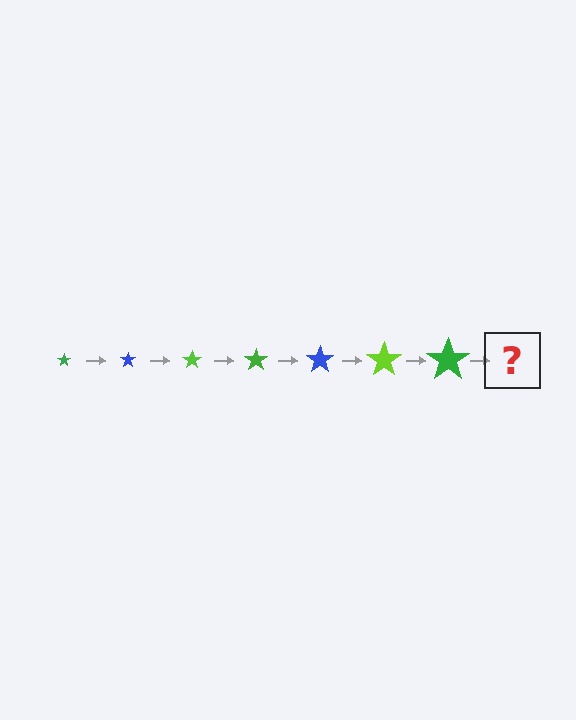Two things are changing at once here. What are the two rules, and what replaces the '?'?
The two rules are that the star grows larger each step and the color cycles through green, blue, and lime. The '?' should be a blue star, larger than the previous one.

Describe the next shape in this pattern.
It should be a blue star, larger than the previous one.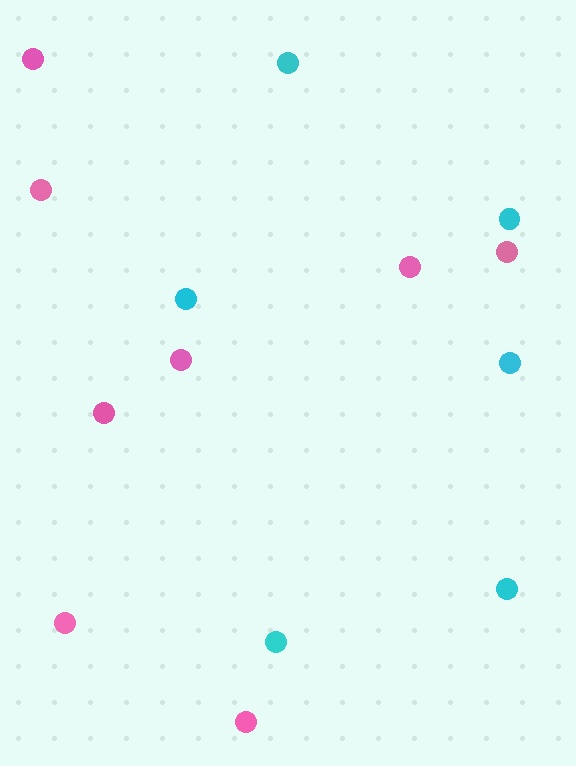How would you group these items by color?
There are 2 groups: one group of cyan circles (6) and one group of pink circles (8).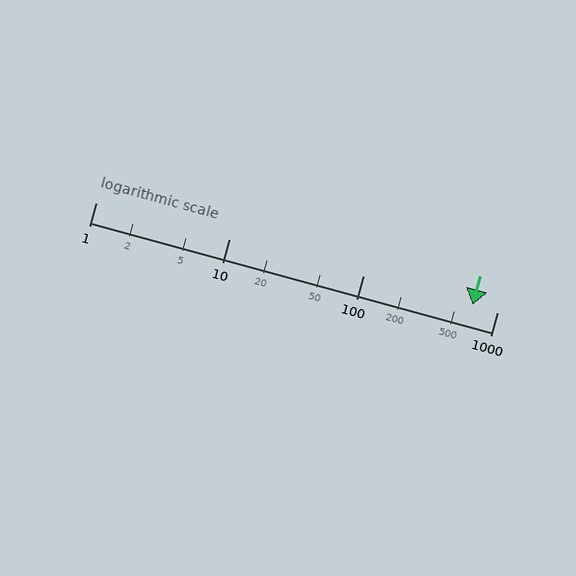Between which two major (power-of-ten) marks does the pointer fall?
The pointer is between 100 and 1000.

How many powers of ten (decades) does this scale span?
The scale spans 3 decades, from 1 to 1000.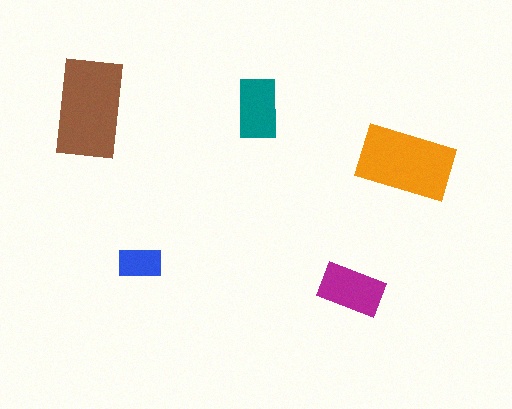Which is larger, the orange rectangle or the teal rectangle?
The orange one.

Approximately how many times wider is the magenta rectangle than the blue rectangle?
About 1.5 times wider.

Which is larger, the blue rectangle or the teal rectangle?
The teal one.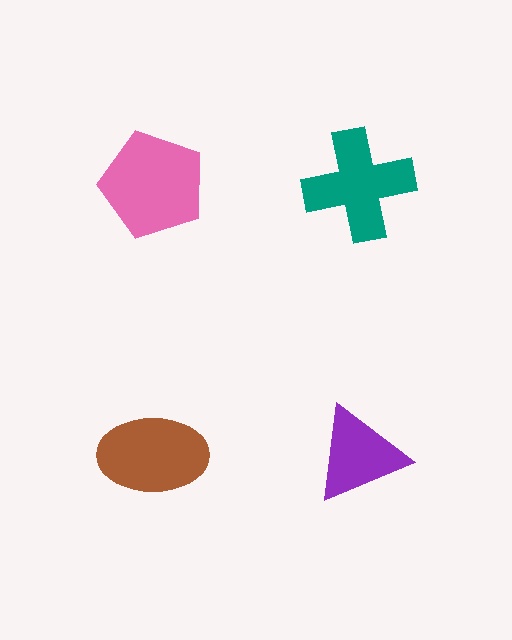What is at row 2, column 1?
A brown ellipse.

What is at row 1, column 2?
A teal cross.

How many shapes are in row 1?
2 shapes.